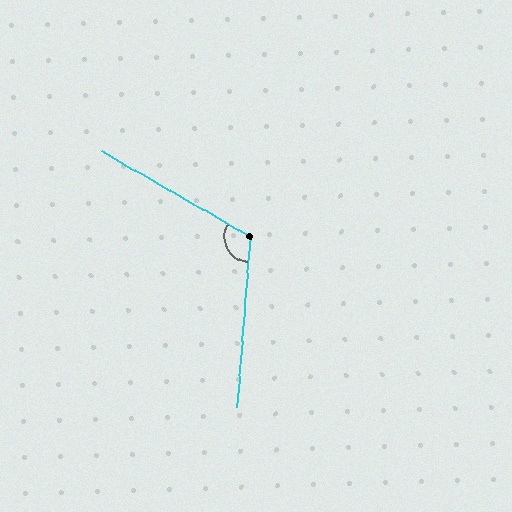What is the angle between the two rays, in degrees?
Approximately 116 degrees.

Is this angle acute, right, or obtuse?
It is obtuse.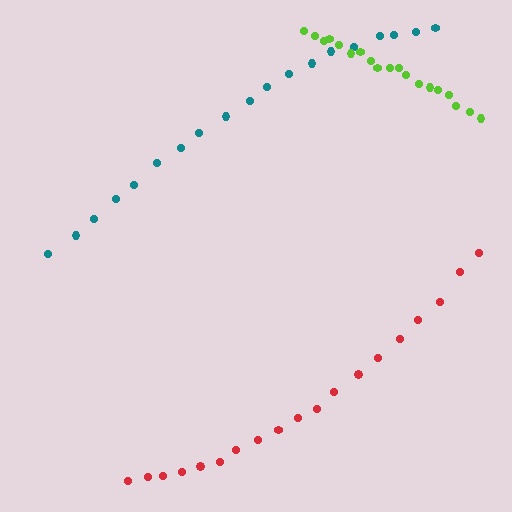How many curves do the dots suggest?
There are 3 distinct paths.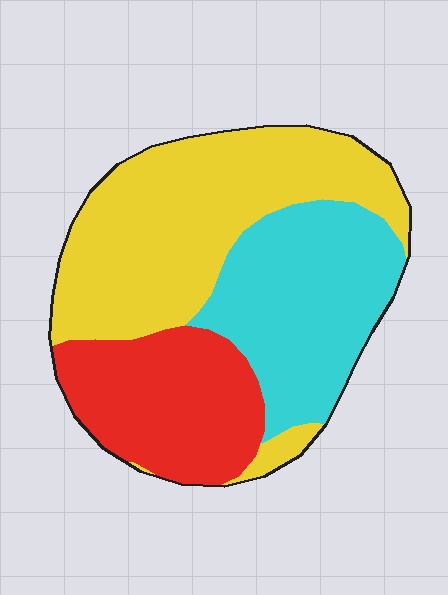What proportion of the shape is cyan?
Cyan covers around 30% of the shape.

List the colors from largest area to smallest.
From largest to smallest: yellow, cyan, red.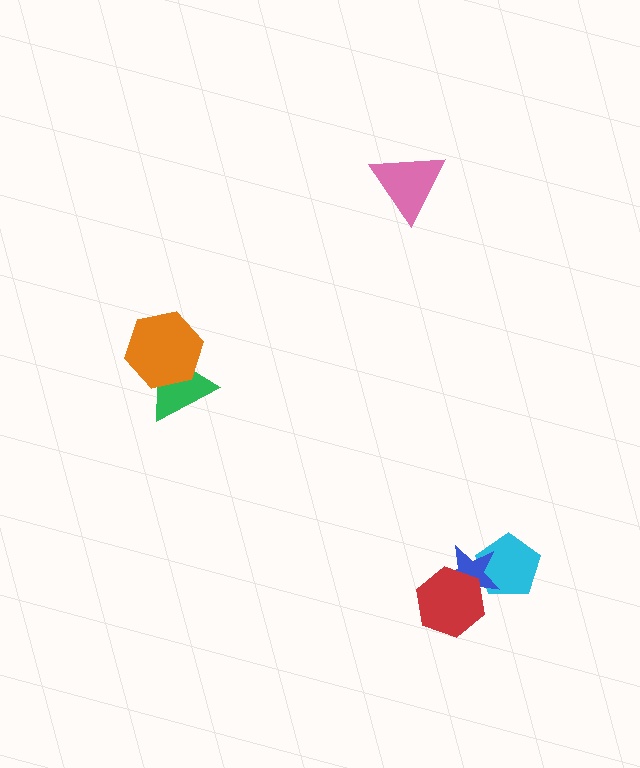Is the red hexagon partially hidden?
No, no other shape covers it.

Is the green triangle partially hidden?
Yes, it is partially covered by another shape.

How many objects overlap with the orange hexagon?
1 object overlaps with the orange hexagon.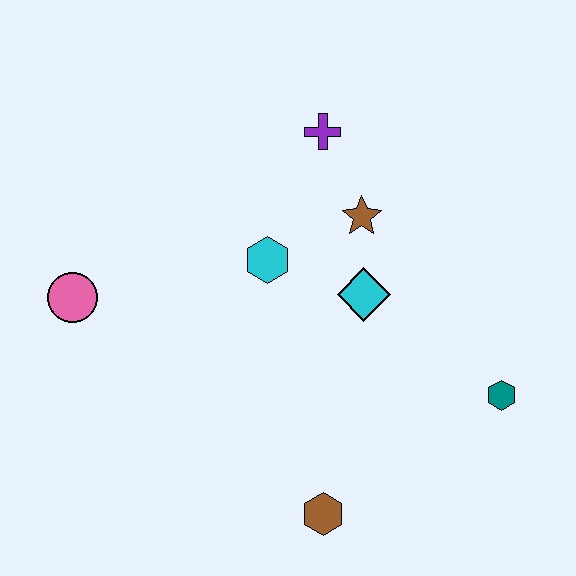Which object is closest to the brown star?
The cyan diamond is closest to the brown star.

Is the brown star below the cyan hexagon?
No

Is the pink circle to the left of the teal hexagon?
Yes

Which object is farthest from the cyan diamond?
The pink circle is farthest from the cyan diamond.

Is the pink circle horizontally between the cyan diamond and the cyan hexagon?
No